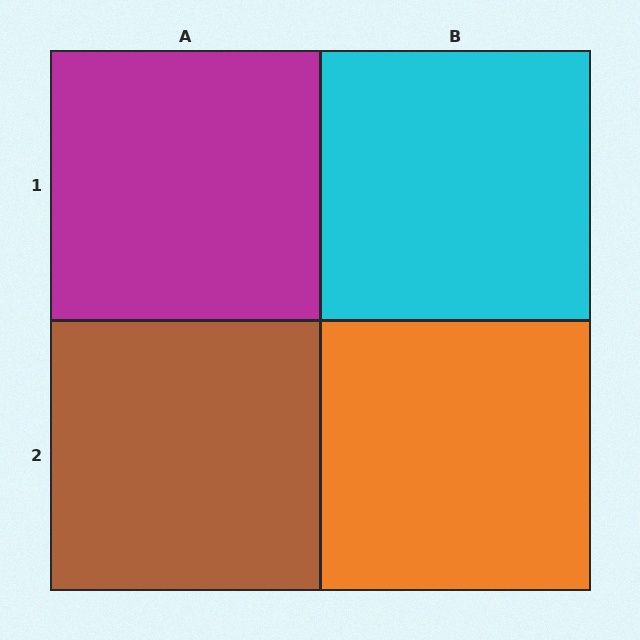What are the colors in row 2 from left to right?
Brown, orange.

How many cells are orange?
1 cell is orange.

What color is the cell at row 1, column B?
Cyan.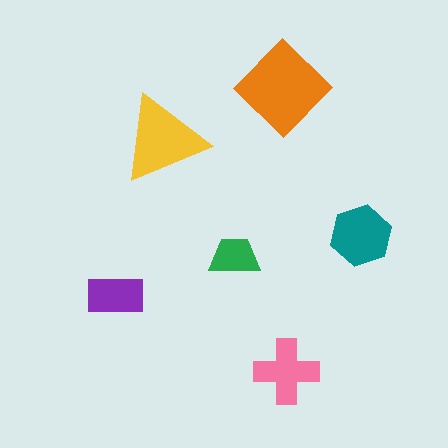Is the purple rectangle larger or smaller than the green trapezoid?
Larger.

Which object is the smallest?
The green trapezoid.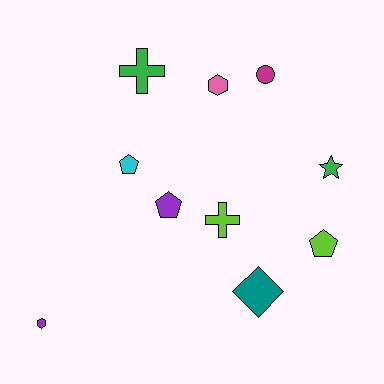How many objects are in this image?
There are 10 objects.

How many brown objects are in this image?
There are no brown objects.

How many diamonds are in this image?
There is 1 diamond.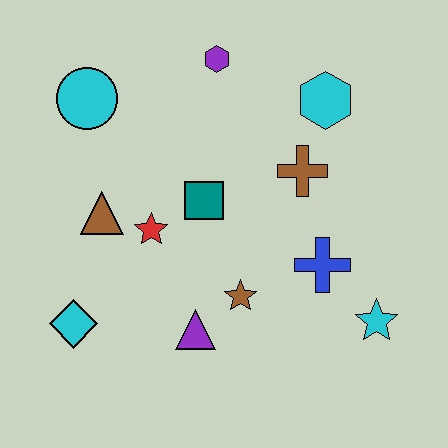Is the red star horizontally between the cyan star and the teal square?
No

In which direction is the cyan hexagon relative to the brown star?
The cyan hexagon is above the brown star.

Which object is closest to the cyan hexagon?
The brown cross is closest to the cyan hexagon.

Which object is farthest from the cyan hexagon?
The cyan diamond is farthest from the cyan hexagon.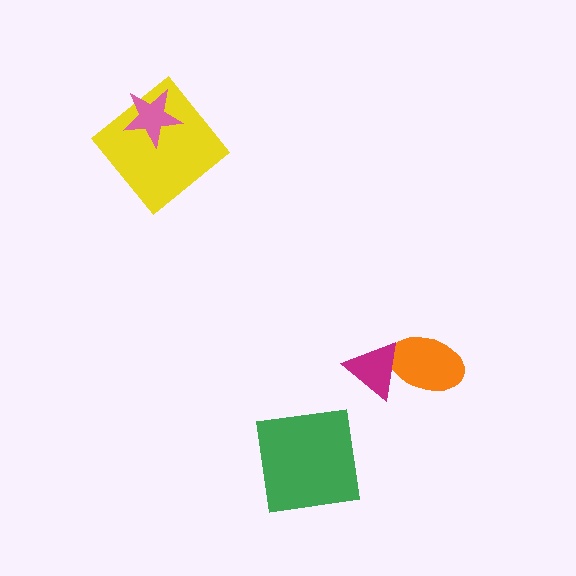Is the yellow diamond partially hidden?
Yes, it is partially covered by another shape.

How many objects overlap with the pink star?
1 object overlaps with the pink star.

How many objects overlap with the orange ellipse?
1 object overlaps with the orange ellipse.